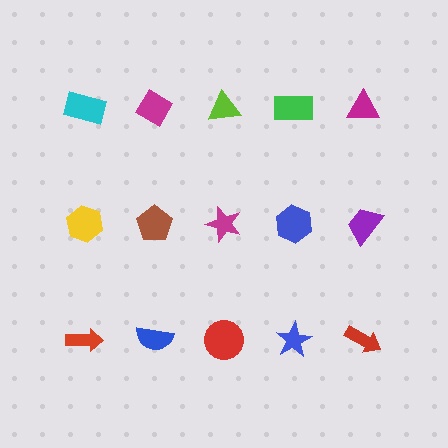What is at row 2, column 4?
A blue hexagon.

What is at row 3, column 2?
A blue semicircle.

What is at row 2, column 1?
A yellow hexagon.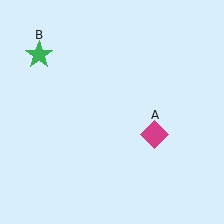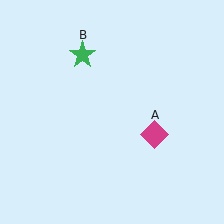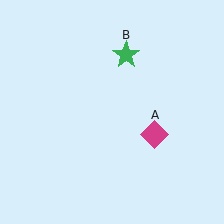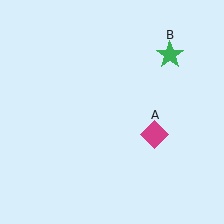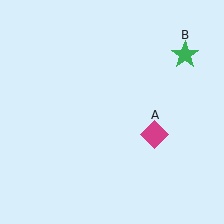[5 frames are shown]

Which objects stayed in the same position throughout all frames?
Magenta diamond (object A) remained stationary.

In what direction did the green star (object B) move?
The green star (object B) moved right.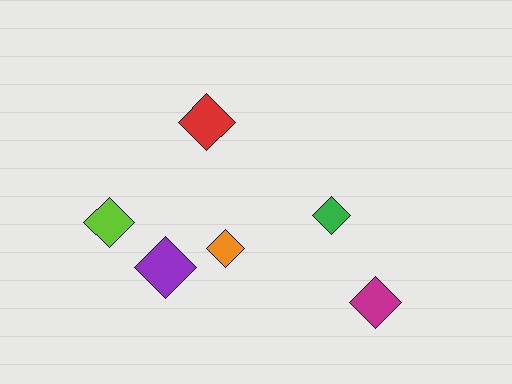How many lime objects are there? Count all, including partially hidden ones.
There is 1 lime object.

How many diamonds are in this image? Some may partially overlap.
There are 6 diamonds.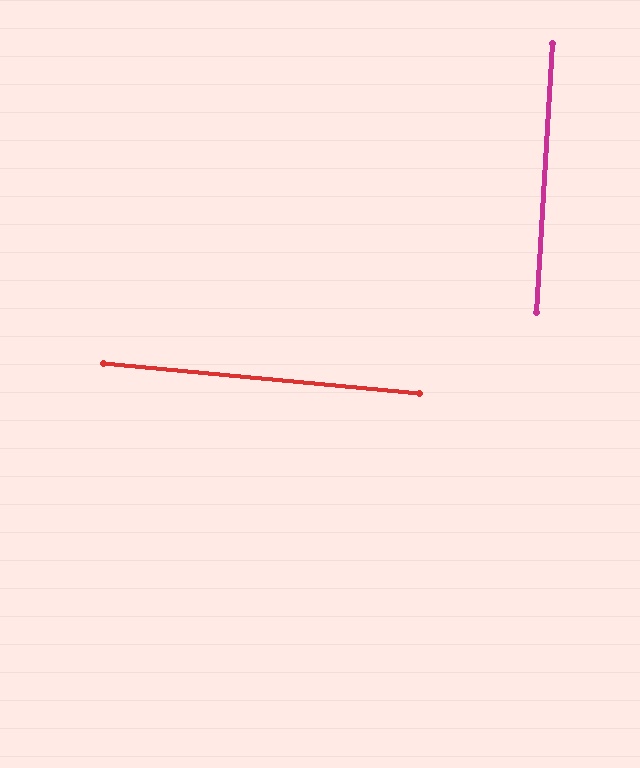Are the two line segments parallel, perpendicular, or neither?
Perpendicular — they meet at approximately 88°.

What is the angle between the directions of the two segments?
Approximately 88 degrees.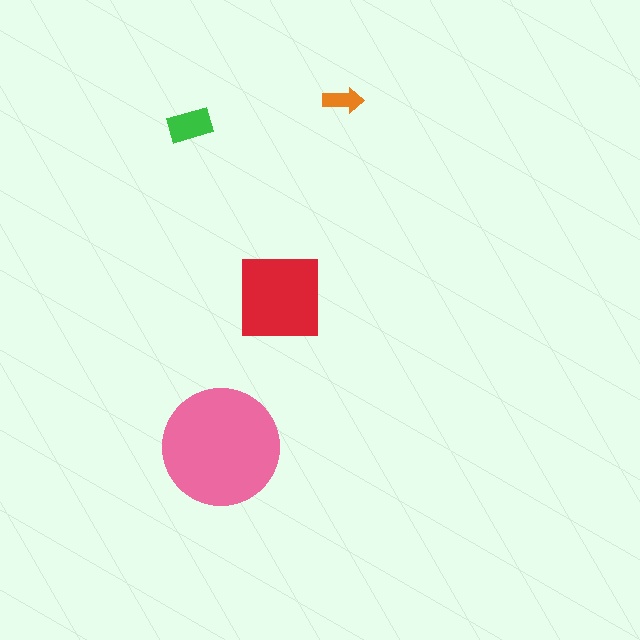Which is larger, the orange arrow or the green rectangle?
The green rectangle.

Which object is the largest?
The pink circle.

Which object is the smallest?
The orange arrow.